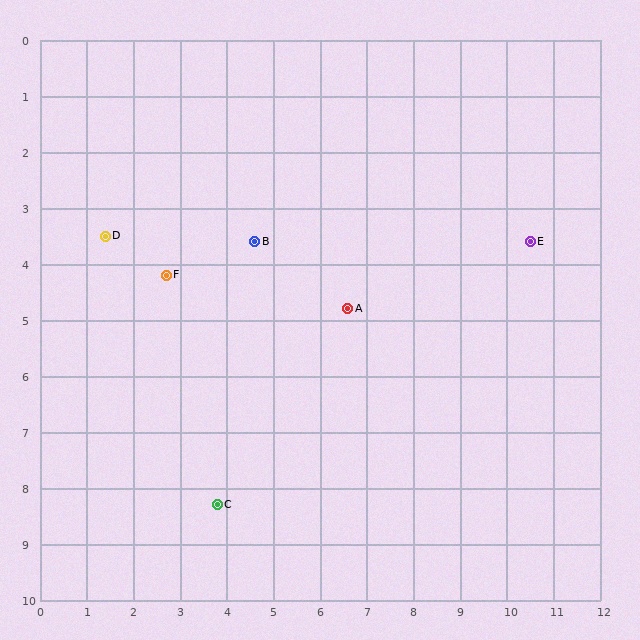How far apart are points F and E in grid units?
Points F and E are about 7.8 grid units apart.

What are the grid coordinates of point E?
Point E is at approximately (10.5, 3.6).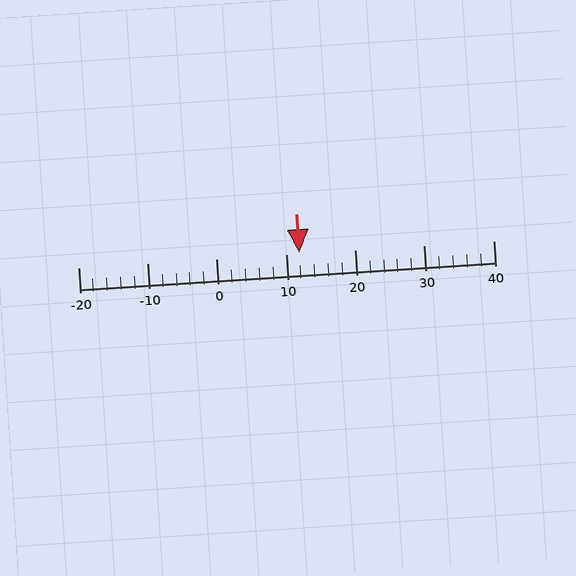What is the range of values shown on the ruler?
The ruler shows values from -20 to 40.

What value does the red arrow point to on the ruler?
The red arrow points to approximately 12.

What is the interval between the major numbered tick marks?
The major tick marks are spaced 10 units apart.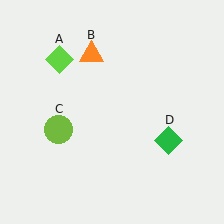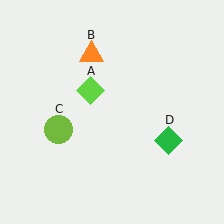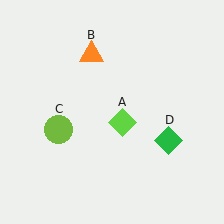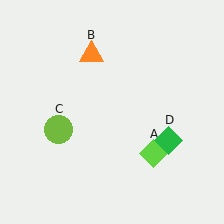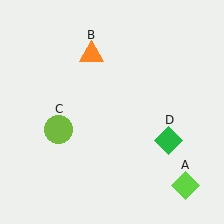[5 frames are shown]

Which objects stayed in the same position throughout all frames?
Orange triangle (object B) and lime circle (object C) and green diamond (object D) remained stationary.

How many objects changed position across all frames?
1 object changed position: lime diamond (object A).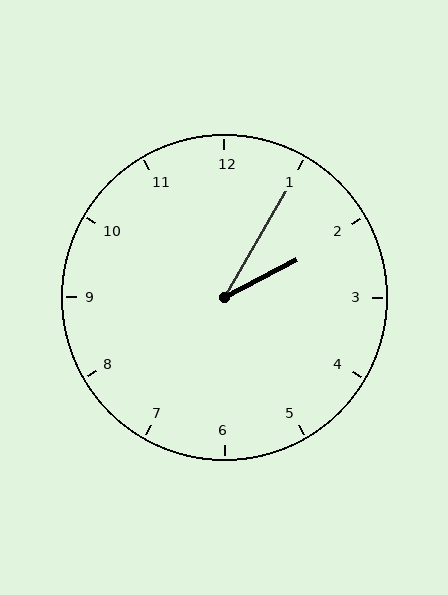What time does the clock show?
2:05.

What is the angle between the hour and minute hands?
Approximately 32 degrees.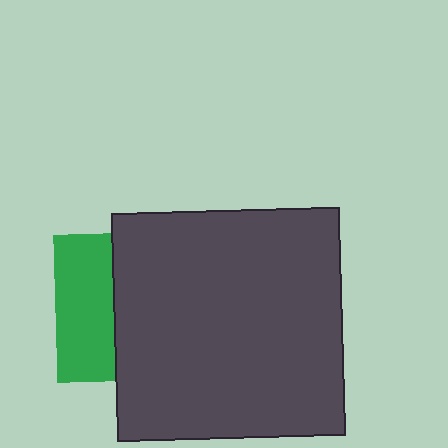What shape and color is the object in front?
The object in front is a dark gray square.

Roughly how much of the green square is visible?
A small part of it is visible (roughly 40%).